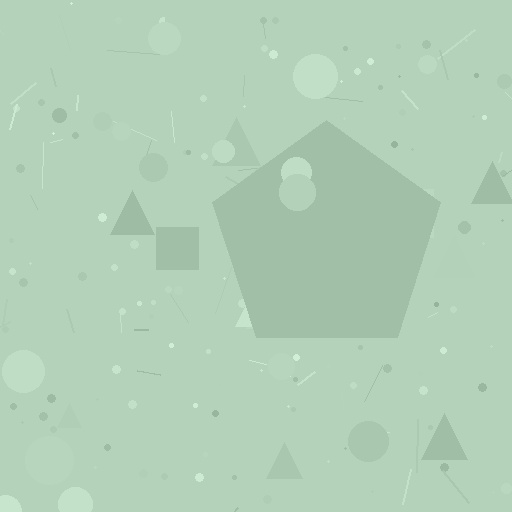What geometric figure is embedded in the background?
A pentagon is embedded in the background.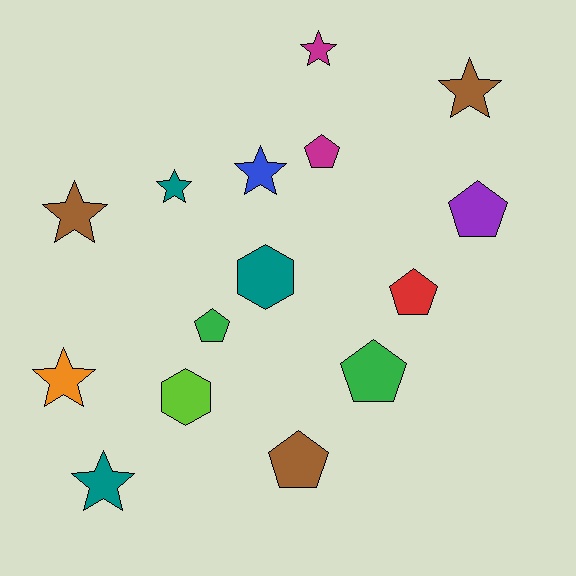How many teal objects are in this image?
There are 3 teal objects.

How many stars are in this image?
There are 7 stars.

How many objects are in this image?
There are 15 objects.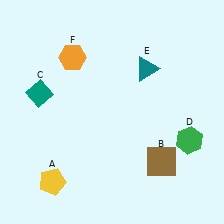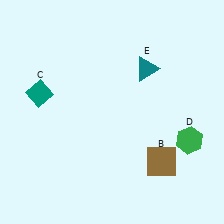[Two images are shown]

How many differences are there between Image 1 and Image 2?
There are 2 differences between the two images.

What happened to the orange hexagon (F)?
The orange hexagon (F) was removed in Image 2. It was in the top-left area of Image 1.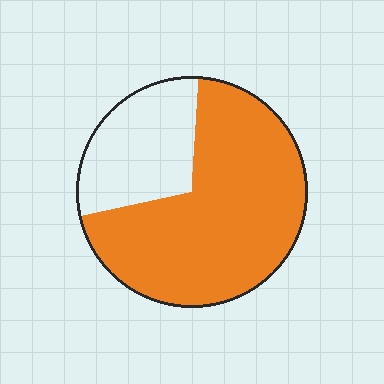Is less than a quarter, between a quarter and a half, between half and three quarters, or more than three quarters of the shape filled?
Between half and three quarters.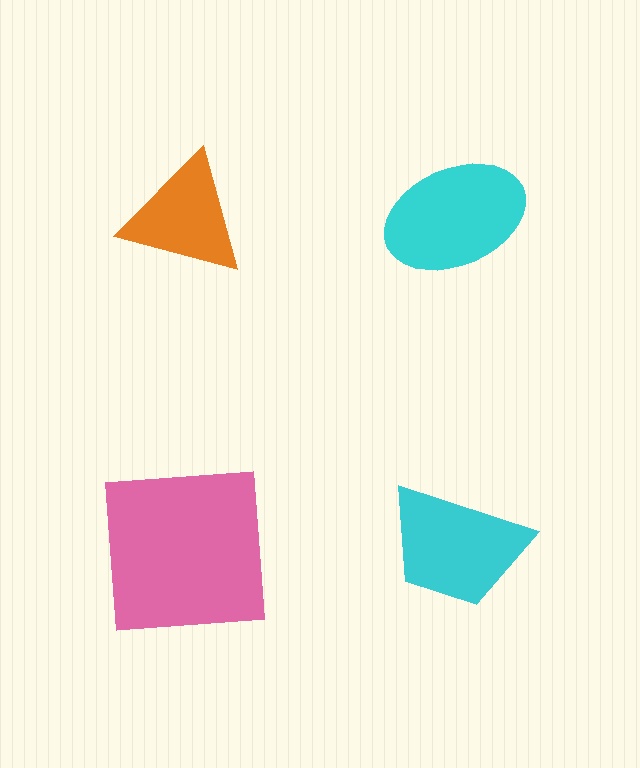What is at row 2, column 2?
A cyan trapezoid.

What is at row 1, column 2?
A cyan ellipse.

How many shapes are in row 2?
2 shapes.